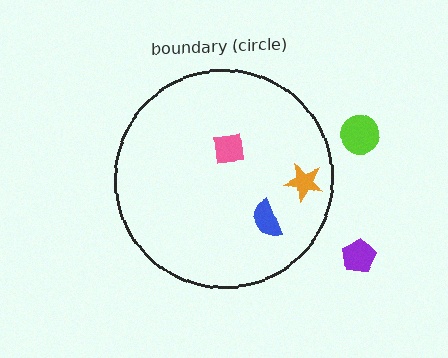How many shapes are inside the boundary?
3 inside, 2 outside.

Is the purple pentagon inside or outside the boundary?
Outside.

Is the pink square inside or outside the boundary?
Inside.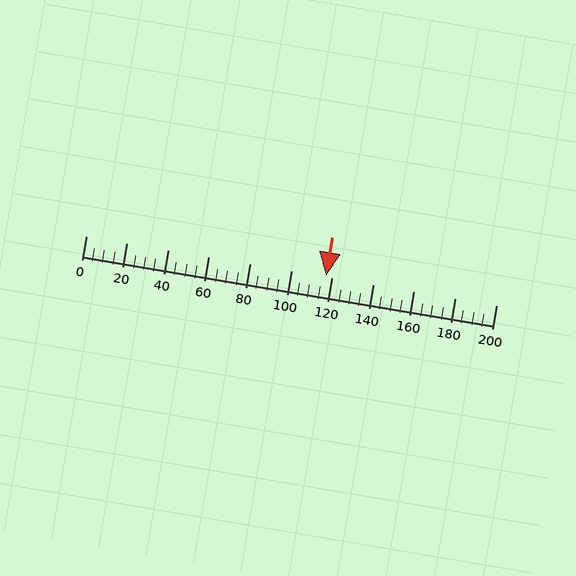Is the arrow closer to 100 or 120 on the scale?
The arrow is closer to 120.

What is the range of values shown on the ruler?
The ruler shows values from 0 to 200.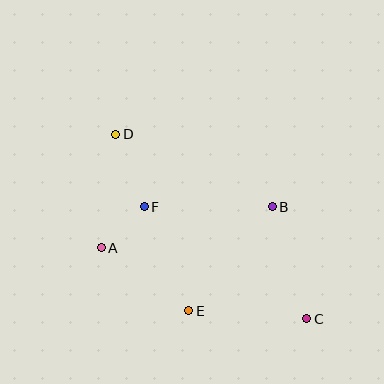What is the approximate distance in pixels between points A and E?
The distance between A and E is approximately 108 pixels.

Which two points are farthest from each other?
Points C and D are farthest from each other.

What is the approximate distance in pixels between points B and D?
The distance between B and D is approximately 173 pixels.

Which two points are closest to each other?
Points A and F are closest to each other.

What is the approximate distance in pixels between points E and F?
The distance between E and F is approximately 113 pixels.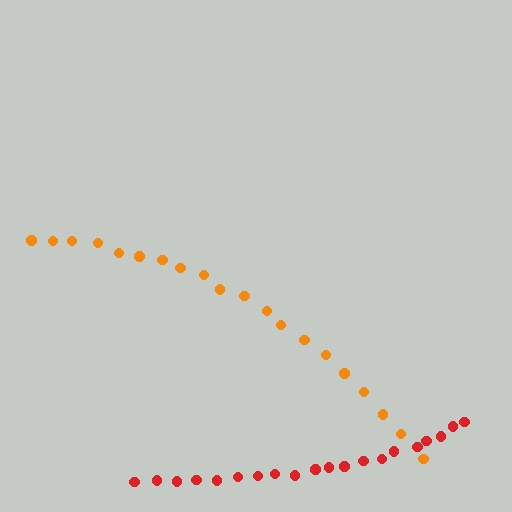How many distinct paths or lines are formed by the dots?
There are 2 distinct paths.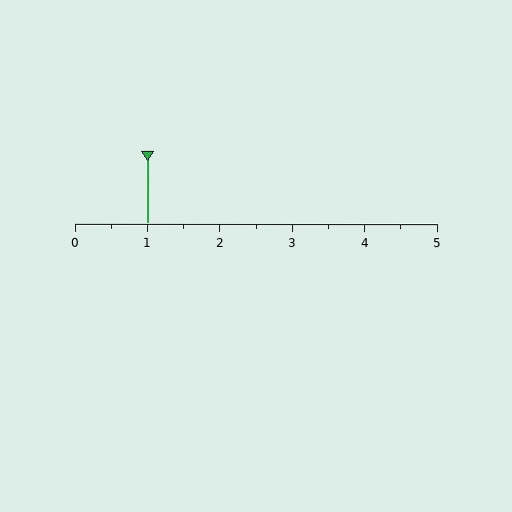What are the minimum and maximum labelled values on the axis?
The axis runs from 0 to 5.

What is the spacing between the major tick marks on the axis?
The major ticks are spaced 1 apart.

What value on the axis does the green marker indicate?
The marker indicates approximately 1.